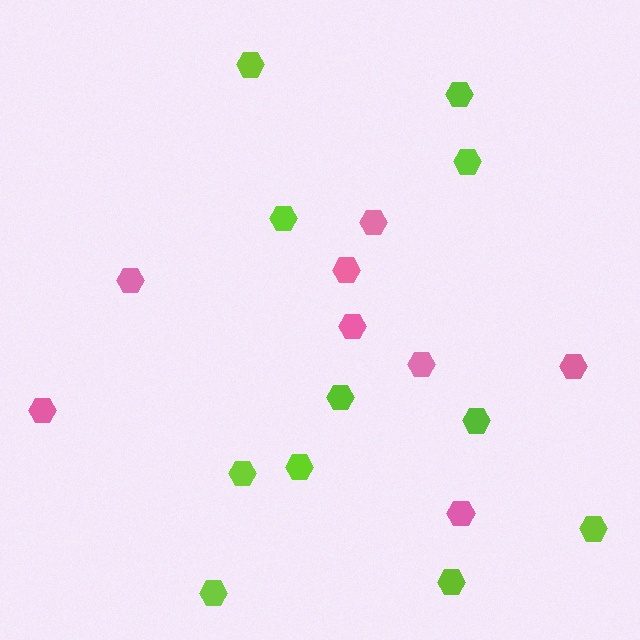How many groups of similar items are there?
There are 2 groups: one group of lime hexagons (11) and one group of pink hexagons (8).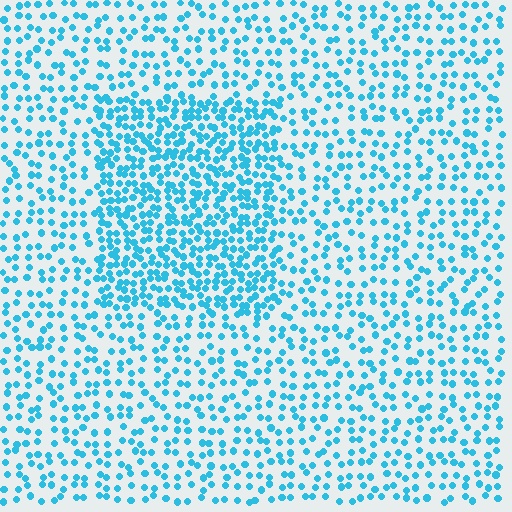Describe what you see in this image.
The image contains small cyan elements arranged at two different densities. A rectangle-shaped region is visible where the elements are more densely packed than the surrounding area.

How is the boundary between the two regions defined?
The boundary is defined by a change in element density (approximately 2.0x ratio). All elements are the same color, size, and shape.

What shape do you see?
I see a rectangle.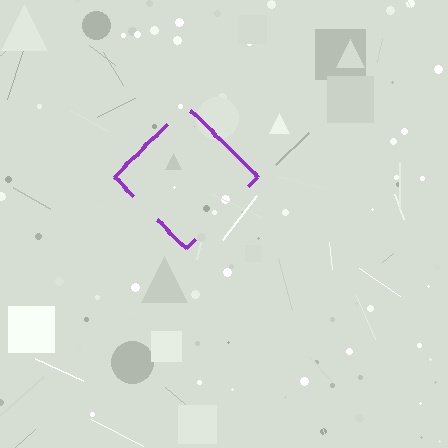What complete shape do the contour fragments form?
The contour fragments form a diamond.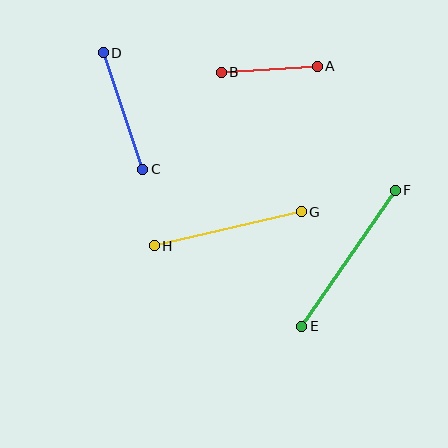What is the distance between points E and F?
The distance is approximately 165 pixels.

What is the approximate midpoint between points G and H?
The midpoint is at approximately (228, 229) pixels.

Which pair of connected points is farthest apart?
Points E and F are farthest apart.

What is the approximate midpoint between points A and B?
The midpoint is at approximately (269, 69) pixels.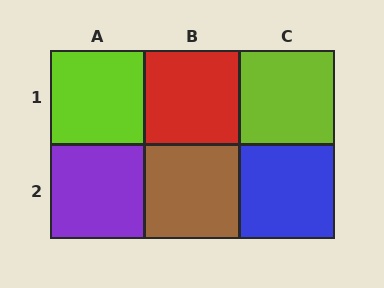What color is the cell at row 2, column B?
Brown.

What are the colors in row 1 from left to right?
Lime, red, lime.